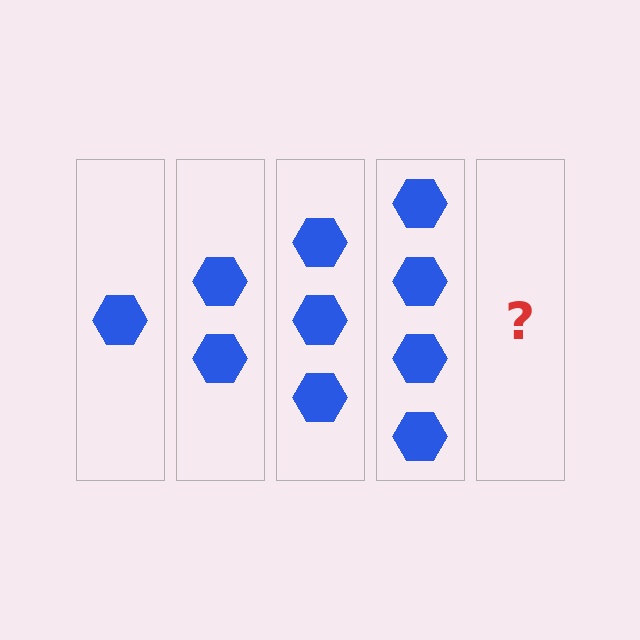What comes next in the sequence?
The next element should be 5 hexagons.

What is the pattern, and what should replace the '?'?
The pattern is that each step adds one more hexagon. The '?' should be 5 hexagons.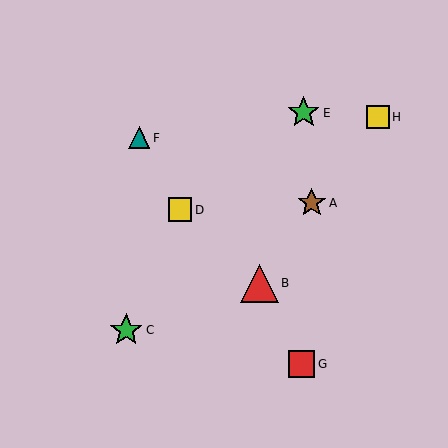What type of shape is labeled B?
Shape B is a red triangle.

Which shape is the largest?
The red triangle (labeled B) is the largest.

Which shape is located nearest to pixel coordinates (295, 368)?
The red square (labeled G) at (301, 364) is nearest to that location.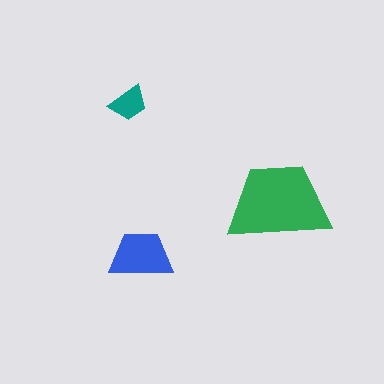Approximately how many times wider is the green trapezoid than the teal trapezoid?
About 2.5 times wider.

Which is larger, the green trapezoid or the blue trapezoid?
The green one.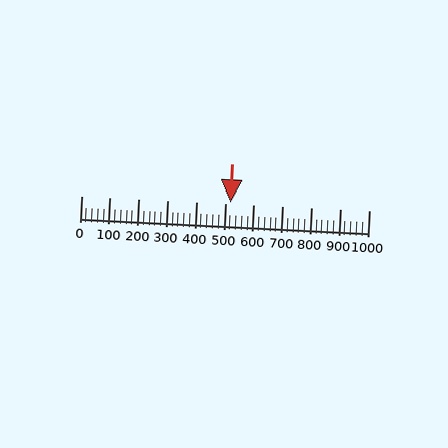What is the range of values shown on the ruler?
The ruler shows values from 0 to 1000.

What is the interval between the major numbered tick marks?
The major tick marks are spaced 100 units apart.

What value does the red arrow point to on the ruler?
The red arrow points to approximately 520.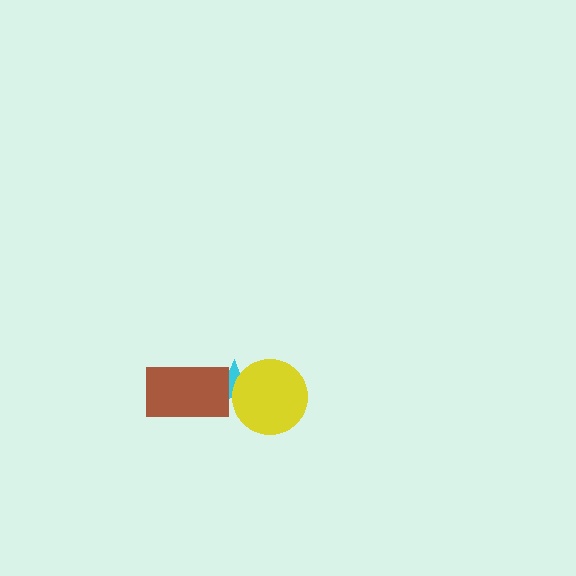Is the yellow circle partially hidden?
No, no other shape covers it.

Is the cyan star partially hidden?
Yes, it is partially covered by another shape.